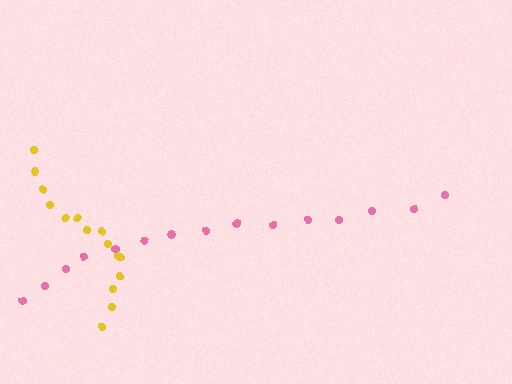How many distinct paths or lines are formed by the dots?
There are 2 distinct paths.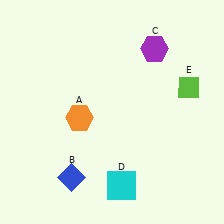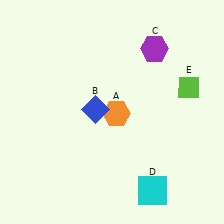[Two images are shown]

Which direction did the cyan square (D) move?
The cyan square (D) moved right.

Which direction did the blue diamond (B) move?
The blue diamond (B) moved up.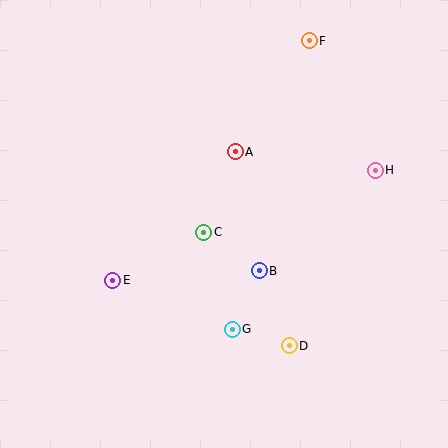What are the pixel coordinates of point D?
Point D is at (289, 346).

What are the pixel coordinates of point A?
Point A is at (235, 152).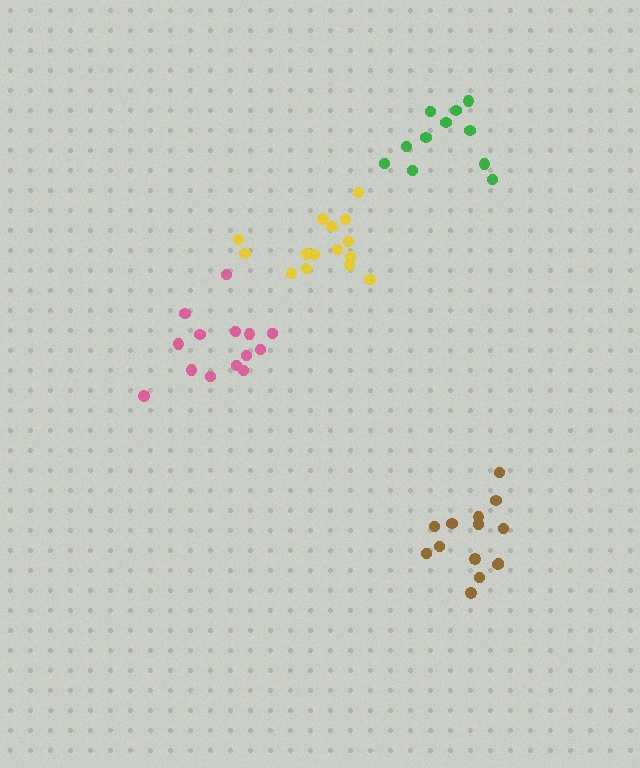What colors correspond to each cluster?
The clusters are colored: yellow, pink, brown, green.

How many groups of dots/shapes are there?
There are 4 groups.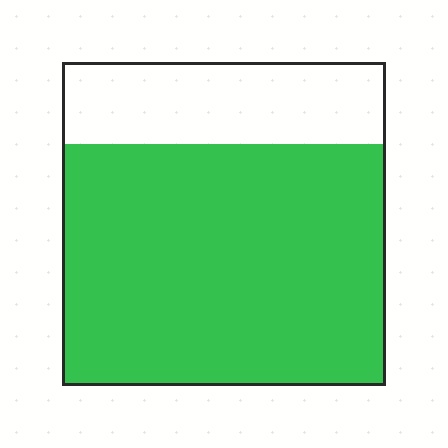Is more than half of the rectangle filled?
Yes.